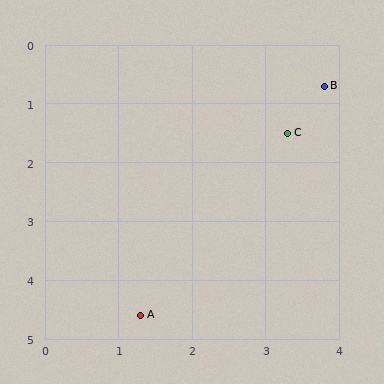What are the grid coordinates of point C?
Point C is at approximately (3.3, 1.5).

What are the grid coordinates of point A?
Point A is at approximately (1.3, 4.6).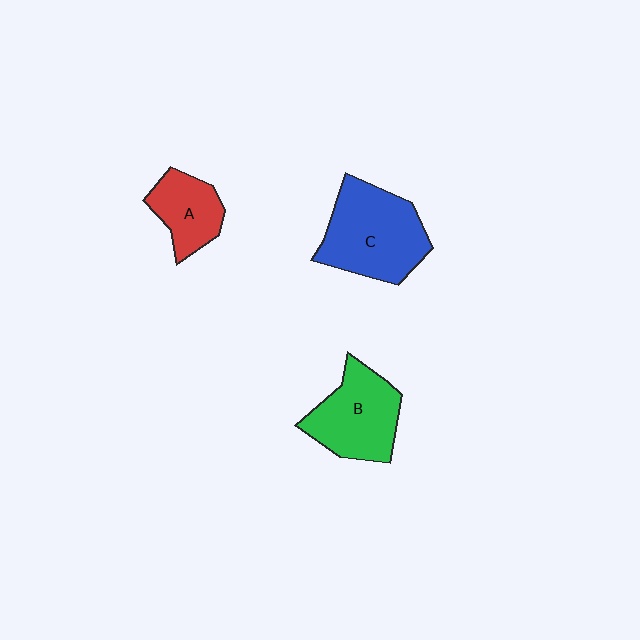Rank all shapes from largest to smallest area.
From largest to smallest: C (blue), B (green), A (red).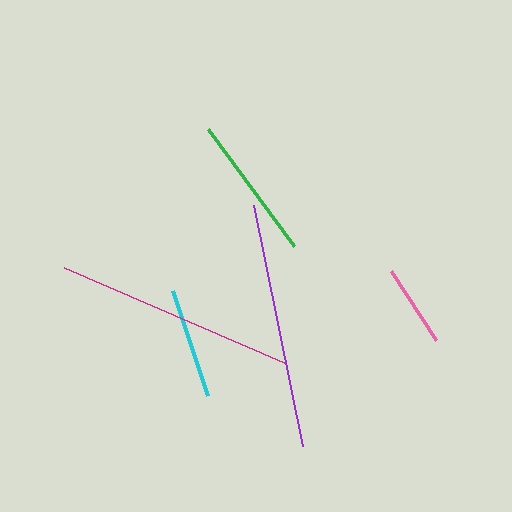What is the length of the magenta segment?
The magenta segment is approximately 240 pixels long.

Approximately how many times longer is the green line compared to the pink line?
The green line is approximately 1.8 times the length of the pink line.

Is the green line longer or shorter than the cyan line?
The green line is longer than the cyan line.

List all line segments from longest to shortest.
From longest to shortest: purple, magenta, green, cyan, pink.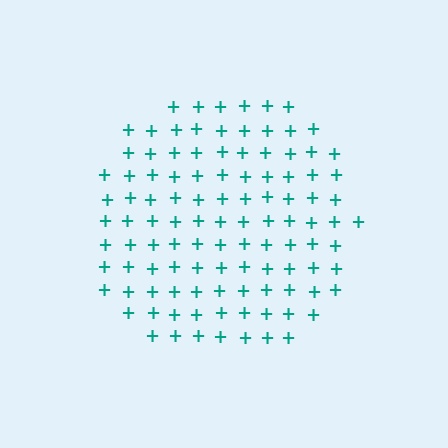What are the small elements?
The small elements are plus signs.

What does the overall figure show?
The overall figure shows a circle.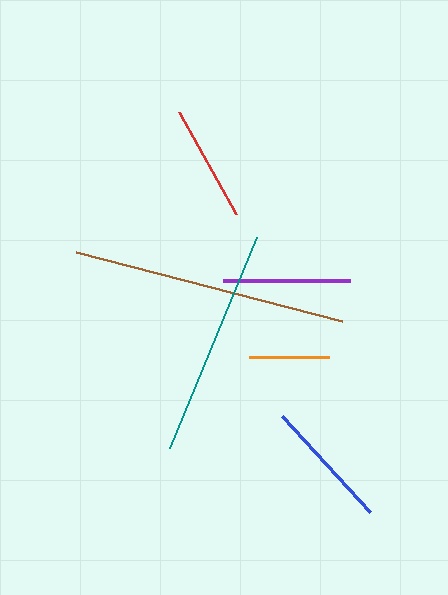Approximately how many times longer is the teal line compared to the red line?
The teal line is approximately 2.0 times the length of the red line.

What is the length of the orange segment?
The orange segment is approximately 80 pixels long.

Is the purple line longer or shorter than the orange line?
The purple line is longer than the orange line.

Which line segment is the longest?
The brown line is the longest at approximately 275 pixels.